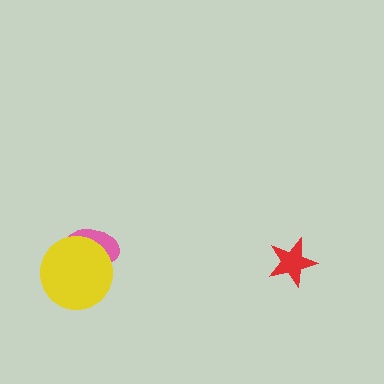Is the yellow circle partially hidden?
No, no other shape covers it.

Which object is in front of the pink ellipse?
The yellow circle is in front of the pink ellipse.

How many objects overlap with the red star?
0 objects overlap with the red star.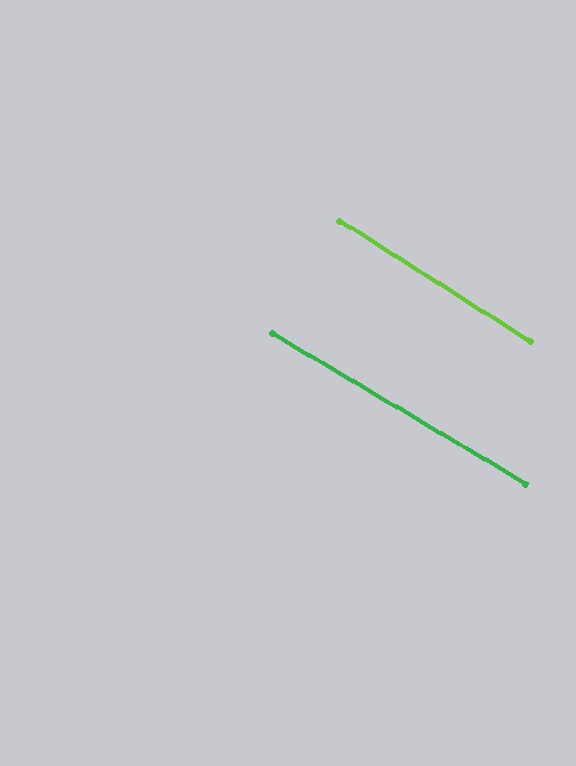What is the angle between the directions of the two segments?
Approximately 2 degrees.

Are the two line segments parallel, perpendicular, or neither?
Parallel — their directions differ by only 1.6°.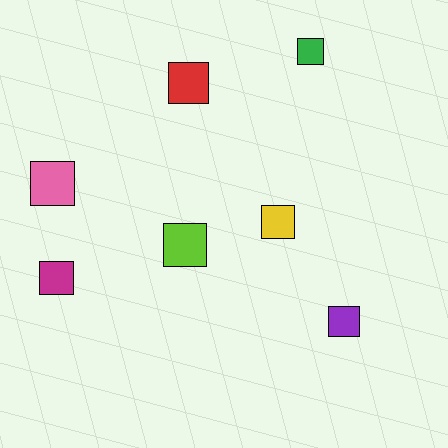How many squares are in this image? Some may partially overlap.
There are 7 squares.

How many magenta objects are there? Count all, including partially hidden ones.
There is 1 magenta object.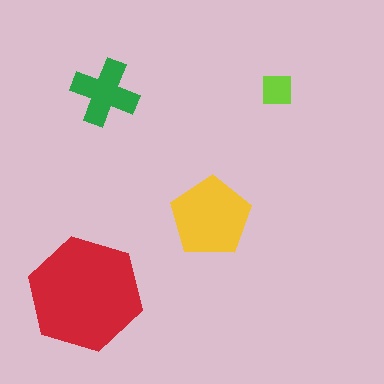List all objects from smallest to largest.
The lime square, the green cross, the yellow pentagon, the red hexagon.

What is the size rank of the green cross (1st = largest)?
3rd.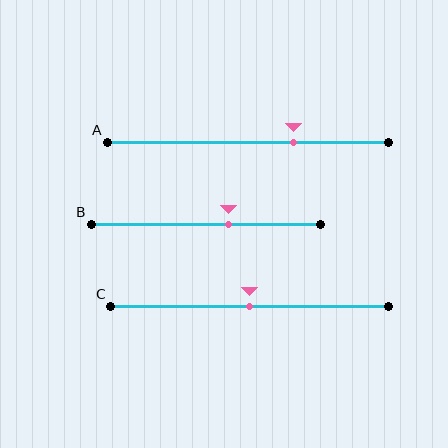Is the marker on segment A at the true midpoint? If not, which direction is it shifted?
No, the marker on segment A is shifted to the right by about 16% of the segment length.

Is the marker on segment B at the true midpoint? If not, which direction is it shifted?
No, the marker on segment B is shifted to the right by about 10% of the segment length.